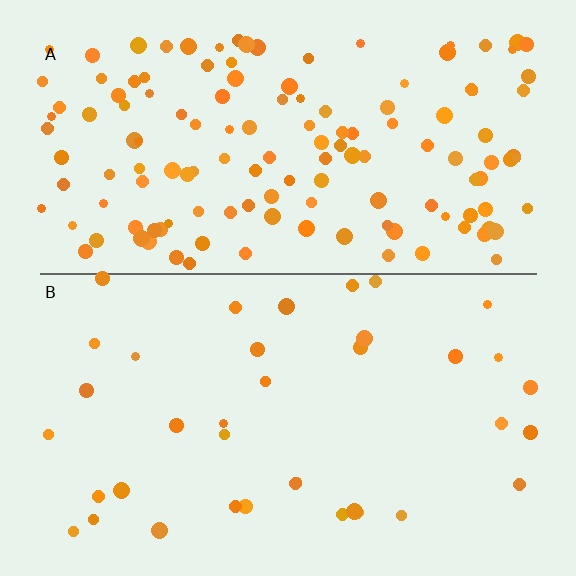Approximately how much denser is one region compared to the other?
Approximately 3.7× — region A over region B.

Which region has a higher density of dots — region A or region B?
A (the top).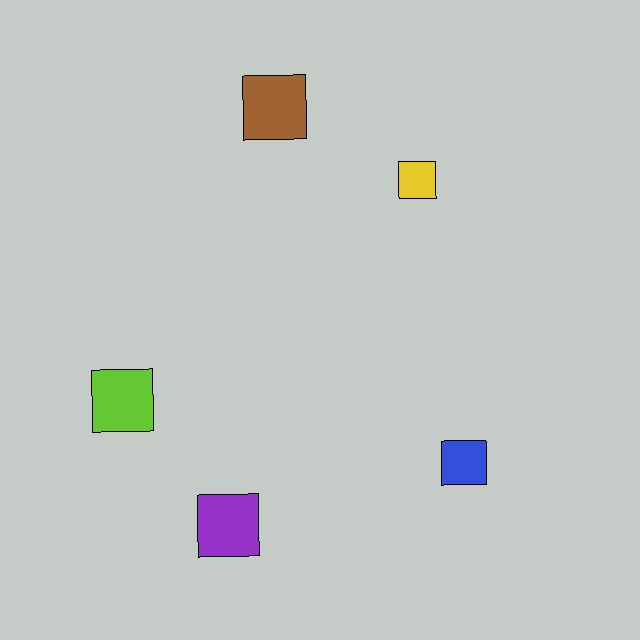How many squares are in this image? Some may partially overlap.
There are 5 squares.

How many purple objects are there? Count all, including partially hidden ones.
There is 1 purple object.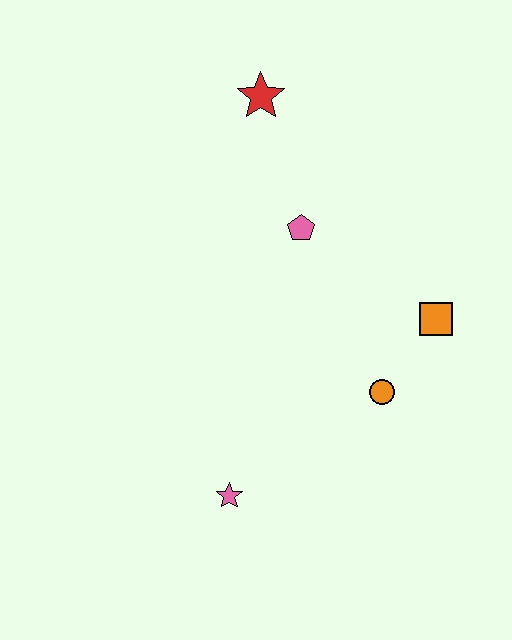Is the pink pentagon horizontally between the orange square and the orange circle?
No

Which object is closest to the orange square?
The orange circle is closest to the orange square.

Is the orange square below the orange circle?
No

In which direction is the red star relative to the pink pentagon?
The red star is above the pink pentagon.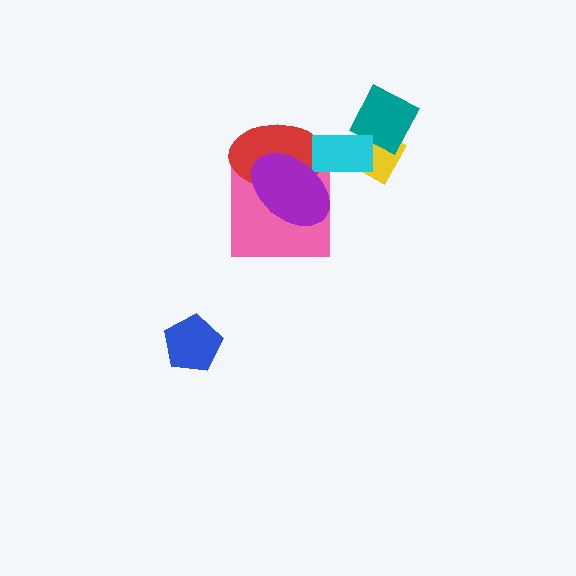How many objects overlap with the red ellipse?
3 objects overlap with the red ellipse.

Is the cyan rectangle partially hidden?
Yes, it is partially covered by another shape.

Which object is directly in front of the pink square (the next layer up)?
The red ellipse is directly in front of the pink square.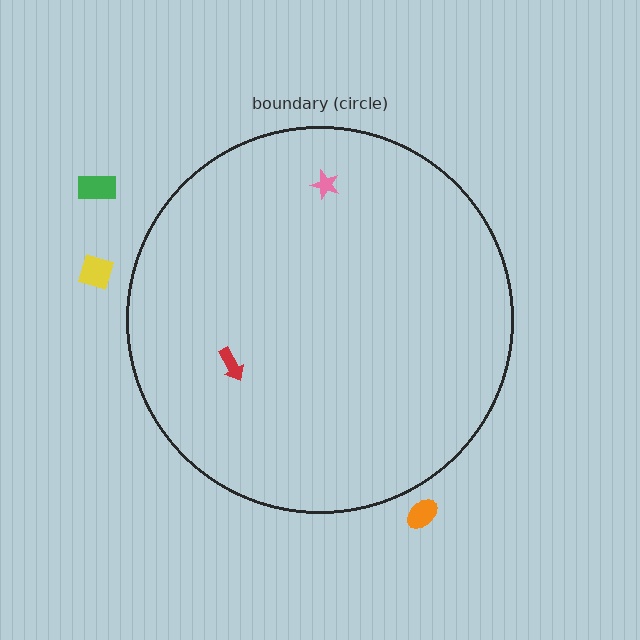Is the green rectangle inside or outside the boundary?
Outside.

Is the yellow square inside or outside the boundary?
Outside.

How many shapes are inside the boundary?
2 inside, 3 outside.